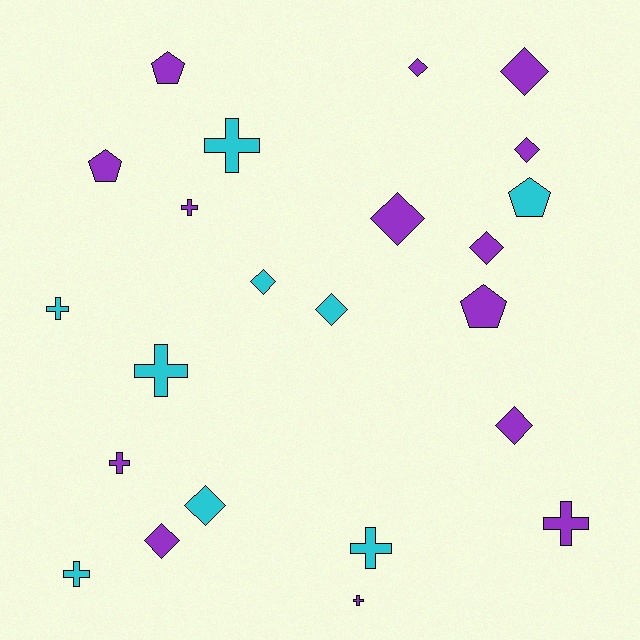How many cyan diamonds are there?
There are 3 cyan diamonds.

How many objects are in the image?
There are 23 objects.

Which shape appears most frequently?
Diamond, with 10 objects.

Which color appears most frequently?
Purple, with 14 objects.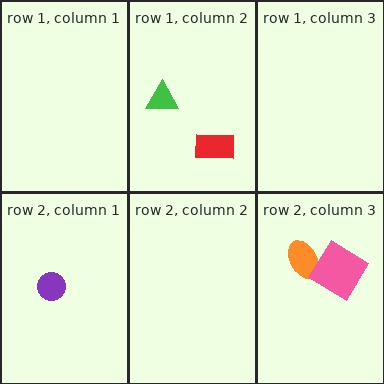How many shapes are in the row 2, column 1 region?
1.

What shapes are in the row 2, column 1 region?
The purple circle.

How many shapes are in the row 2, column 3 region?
2.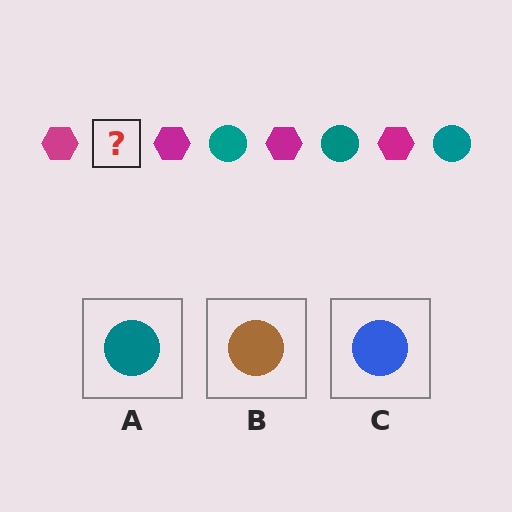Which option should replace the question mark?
Option A.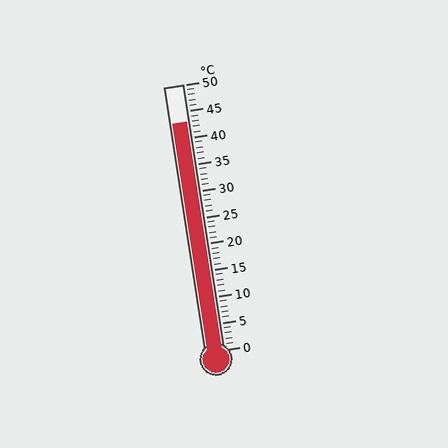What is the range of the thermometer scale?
The thermometer scale ranges from 0°C to 50°C.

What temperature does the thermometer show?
The thermometer shows approximately 43°C.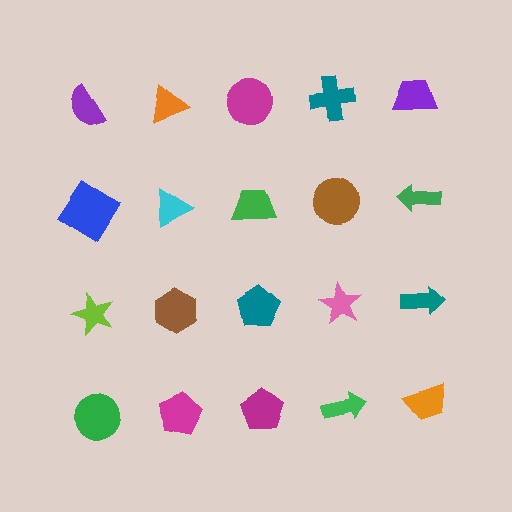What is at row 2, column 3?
A green trapezoid.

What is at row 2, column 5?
A green arrow.